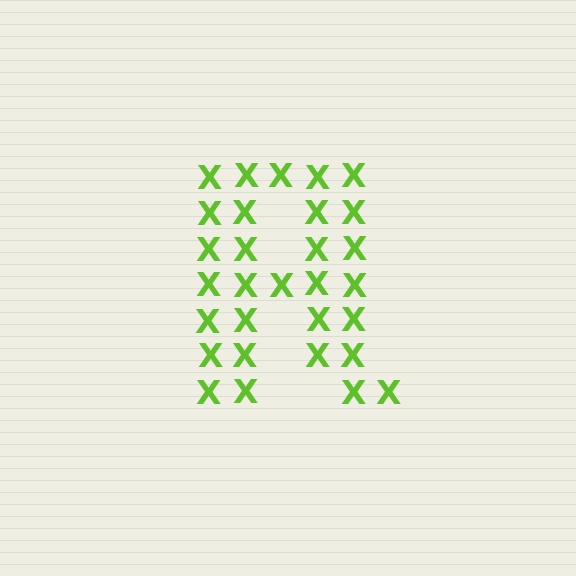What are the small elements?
The small elements are letter X's.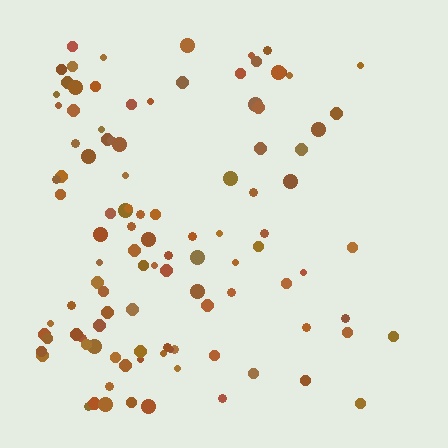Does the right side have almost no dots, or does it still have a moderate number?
Still a moderate number, just noticeably fewer than the left.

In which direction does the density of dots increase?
From right to left, with the left side densest.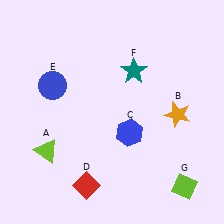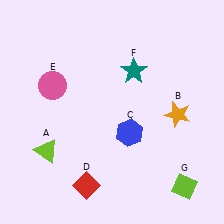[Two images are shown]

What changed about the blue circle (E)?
In Image 1, E is blue. In Image 2, it changed to pink.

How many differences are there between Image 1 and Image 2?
There is 1 difference between the two images.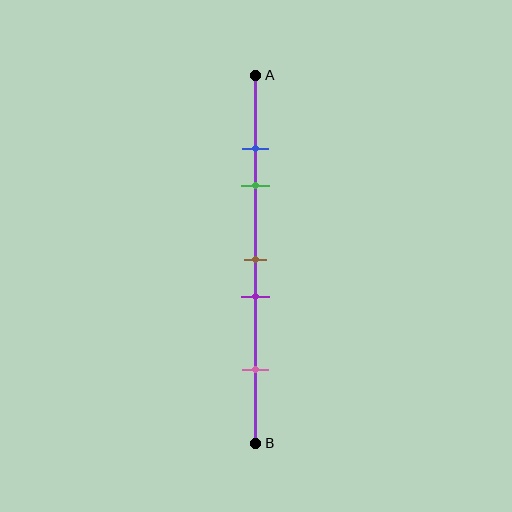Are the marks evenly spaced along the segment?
No, the marks are not evenly spaced.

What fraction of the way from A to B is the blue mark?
The blue mark is approximately 20% (0.2) of the way from A to B.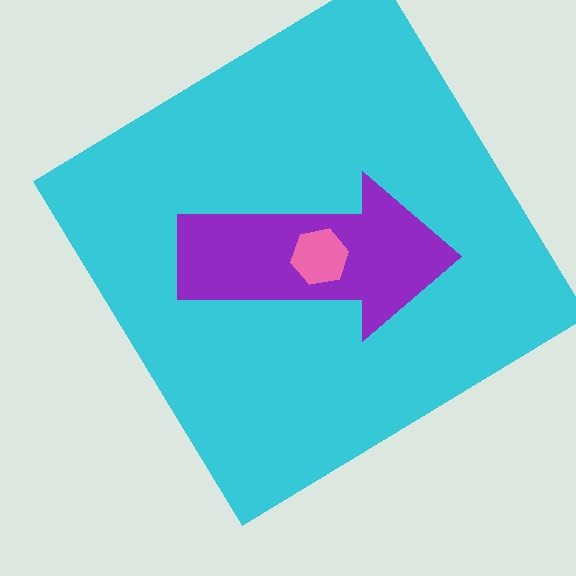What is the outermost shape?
The cyan diamond.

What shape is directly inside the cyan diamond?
The purple arrow.